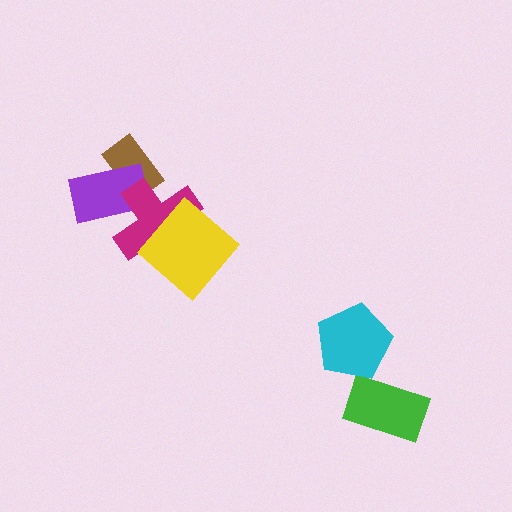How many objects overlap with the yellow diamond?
1 object overlaps with the yellow diamond.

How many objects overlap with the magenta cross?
3 objects overlap with the magenta cross.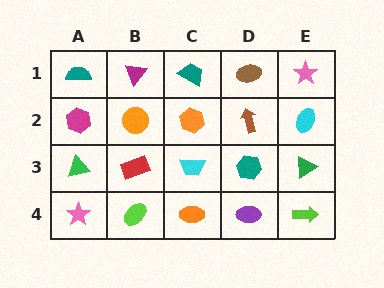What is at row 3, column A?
A green triangle.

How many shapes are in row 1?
5 shapes.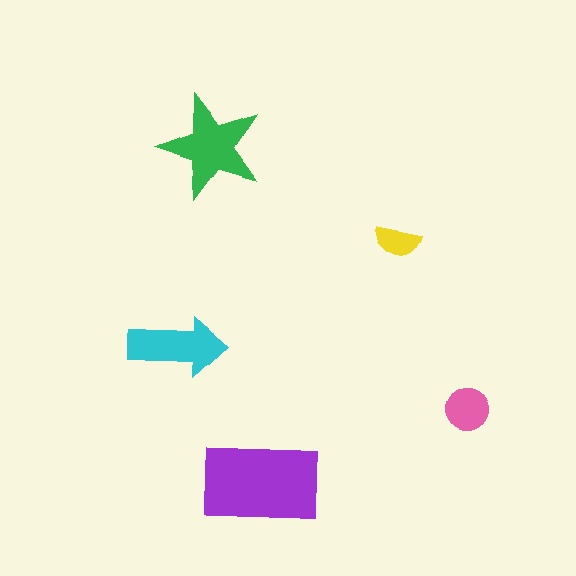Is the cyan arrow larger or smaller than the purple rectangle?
Smaller.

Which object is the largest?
The purple rectangle.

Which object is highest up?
The green star is topmost.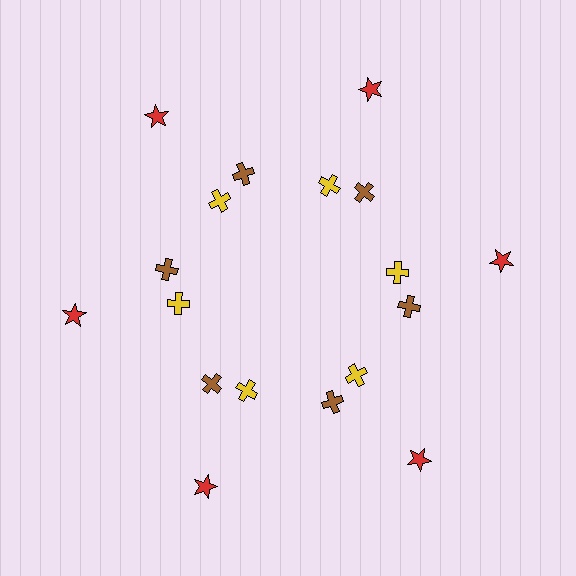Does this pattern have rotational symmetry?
Yes, this pattern has 6-fold rotational symmetry. It looks the same after rotating 60 degrees around the center.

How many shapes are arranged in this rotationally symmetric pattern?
There are 18 shapes, arranged in 6 groups of 3.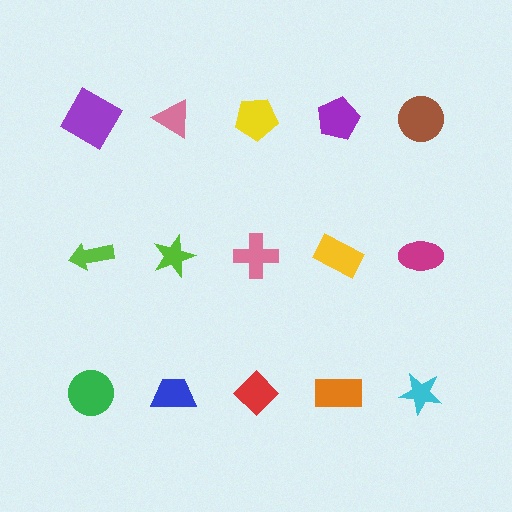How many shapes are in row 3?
5 shapes.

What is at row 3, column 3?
A red diamond.